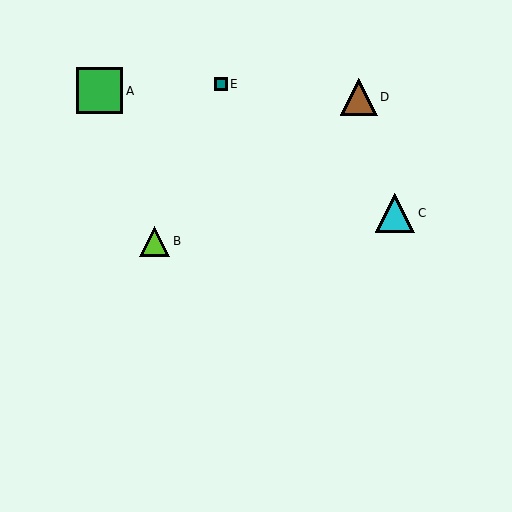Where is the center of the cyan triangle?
The center of the cyan triangle is at (395, 213).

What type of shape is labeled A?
Shape A is a green square.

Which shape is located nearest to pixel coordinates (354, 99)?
The brown triangle (labeled D) at (359, 97) is nearest to that location.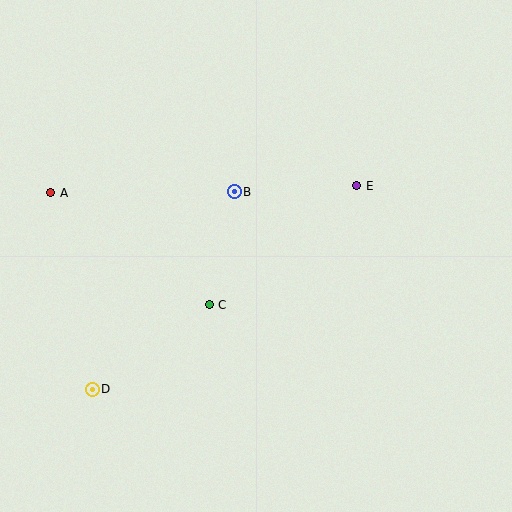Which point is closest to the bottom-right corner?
Point E is closest to the bottom-right corner.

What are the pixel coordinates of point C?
Point C is at (209, 305).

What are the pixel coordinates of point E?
Point E is at (357, 186).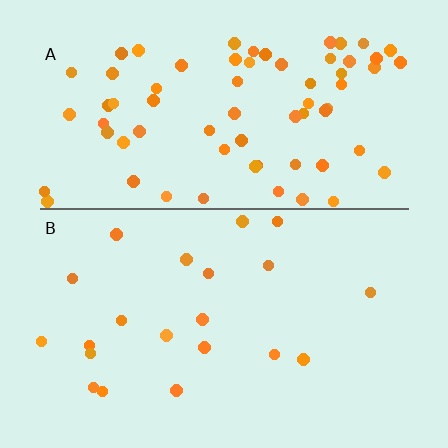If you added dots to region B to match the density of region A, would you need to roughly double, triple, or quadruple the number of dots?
Approximately triple.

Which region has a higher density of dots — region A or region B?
A (the top).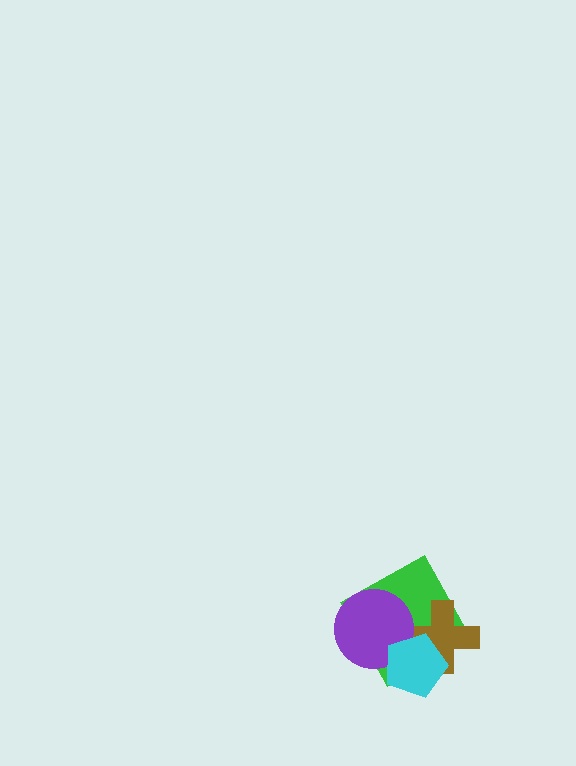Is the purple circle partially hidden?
Yes, it is partially covered by another shape.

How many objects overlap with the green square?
3 objects overlap with the green square.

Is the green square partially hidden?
Yes, it is partially covered by another shape.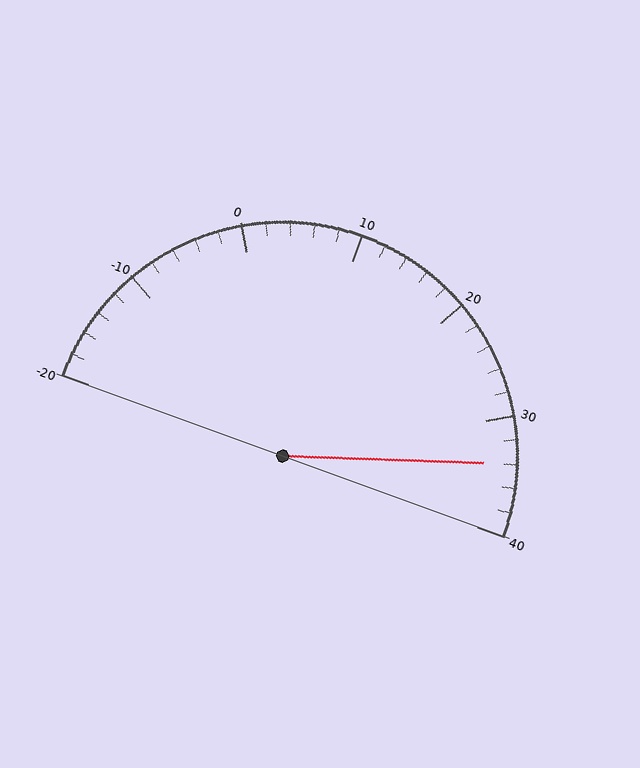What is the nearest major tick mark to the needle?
The nearest major tick mark is 30.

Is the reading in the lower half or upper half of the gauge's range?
The reading is in the upper half of the range (-20 to 40).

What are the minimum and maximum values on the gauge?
The gauge ranges from -20 to 40.